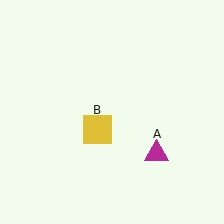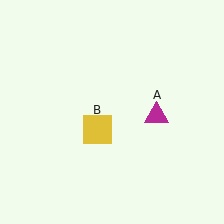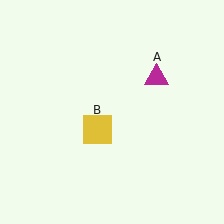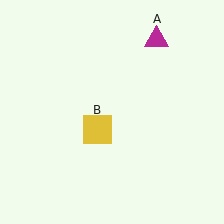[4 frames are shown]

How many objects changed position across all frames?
1 object changed position: magenta triangle (object A).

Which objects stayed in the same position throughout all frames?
Yellow square (object B) remained stationary.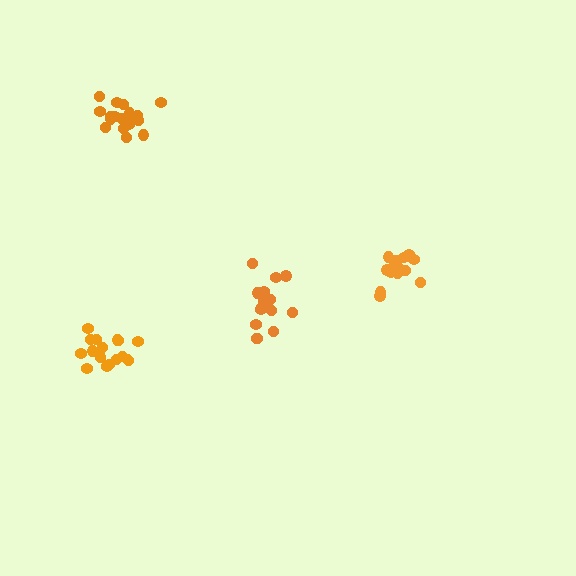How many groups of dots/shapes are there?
There are 4 groups.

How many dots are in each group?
Group 1: 15 dots, Group 2: 18 dots, Group 3: 18 dots, Group 4: 16 dots (67 total).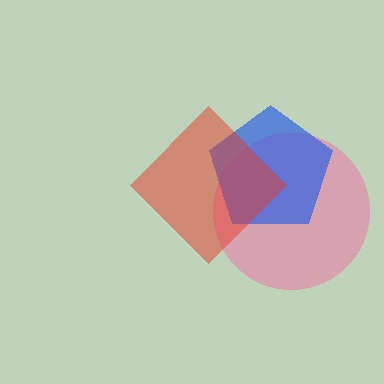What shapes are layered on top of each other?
The layered shapes are: a pink circle, a blue pentagon, a red diamond.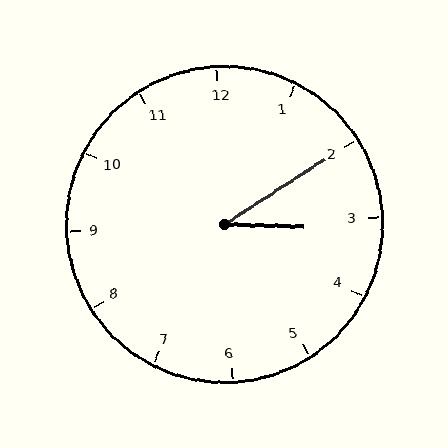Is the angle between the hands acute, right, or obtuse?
It is acute.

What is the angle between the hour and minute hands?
Approximately 35 degrees.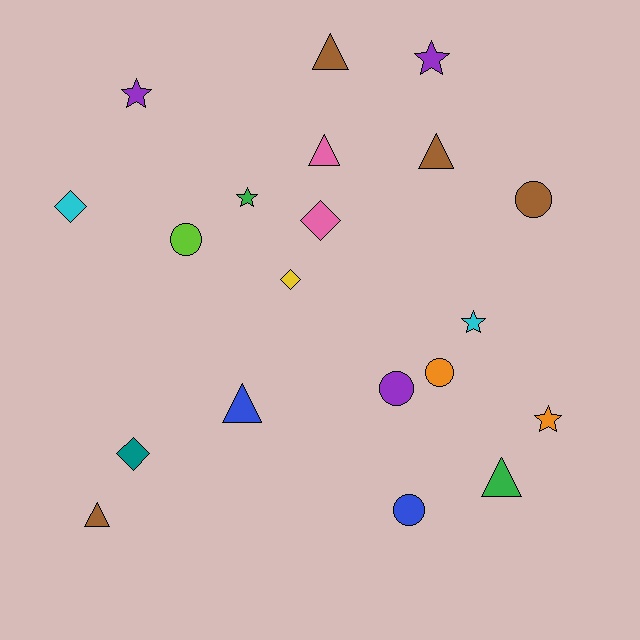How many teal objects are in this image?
There is 1 teal object.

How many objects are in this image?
There are 20 objects.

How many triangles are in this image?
There are 6 triangles.